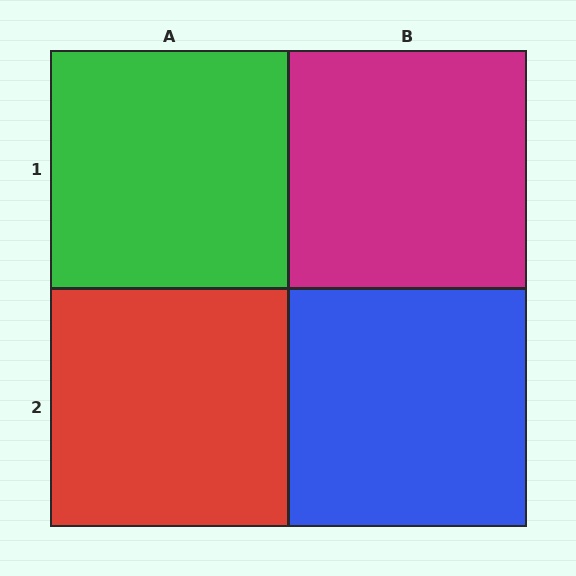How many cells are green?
1 cell is green.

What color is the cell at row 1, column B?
Magenta.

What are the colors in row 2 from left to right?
Red, blue.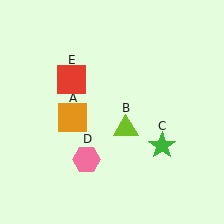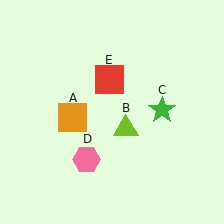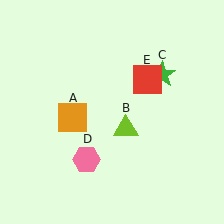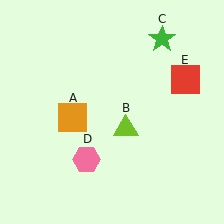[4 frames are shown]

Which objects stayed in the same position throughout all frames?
Orange square (object A) and lime triangle (object B) and pink hexagon (object D) remained stationary.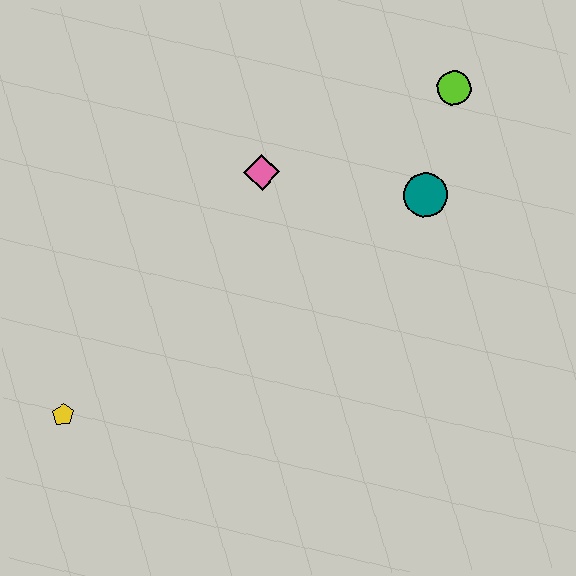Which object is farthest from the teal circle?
The yellow pentagon is farthest from the teal circle.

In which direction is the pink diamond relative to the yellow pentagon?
The pink diamond is above the yellow pentagon.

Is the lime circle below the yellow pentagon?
No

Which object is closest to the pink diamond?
The teal circle is closest to the pink diamond.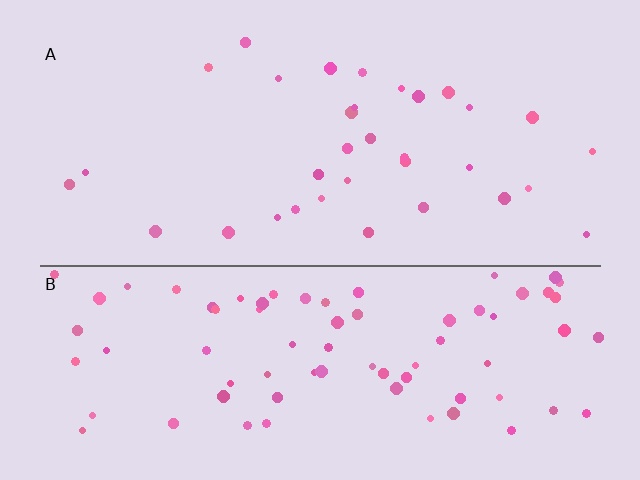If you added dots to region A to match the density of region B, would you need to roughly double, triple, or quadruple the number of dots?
Approximately double.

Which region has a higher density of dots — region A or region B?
B (the bottom).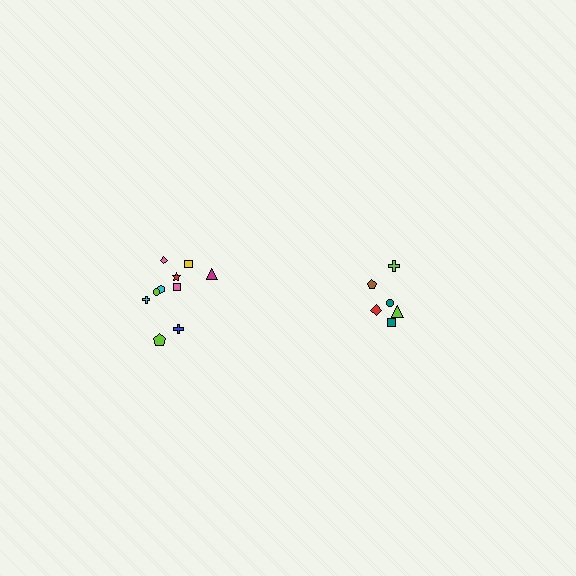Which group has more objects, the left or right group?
The left group.